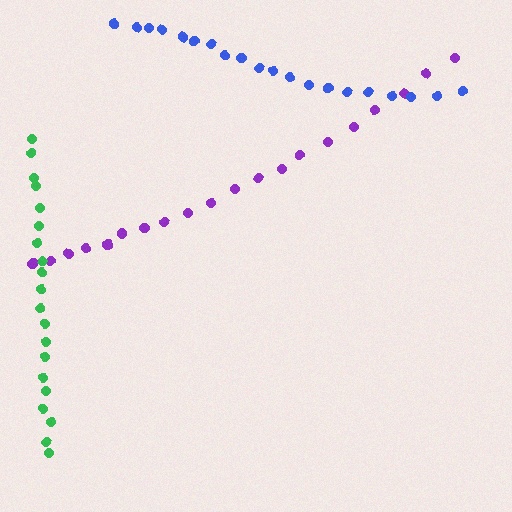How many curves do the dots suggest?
There are 3 distinct paths.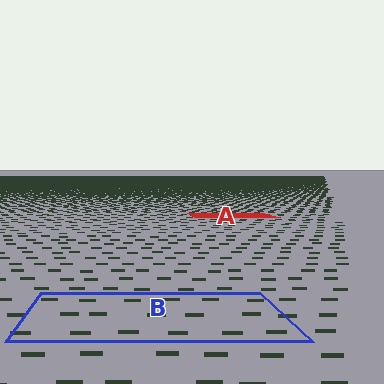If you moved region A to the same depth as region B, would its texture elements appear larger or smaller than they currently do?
They would appear larger. At a closer depth, the same texture elements are projected at a bigger on-screen size.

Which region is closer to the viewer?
Region B is closer. The texture elements there are larger and more spread out.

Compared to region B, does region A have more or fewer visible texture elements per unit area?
Region A has more texture elements per unit area — they are packed more densely because it is farther away.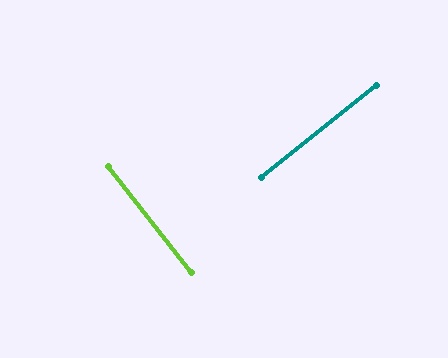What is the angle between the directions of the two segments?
Approximately 89 degrees.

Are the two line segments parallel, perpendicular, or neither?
Perpendicular — they meet at approximately 89°.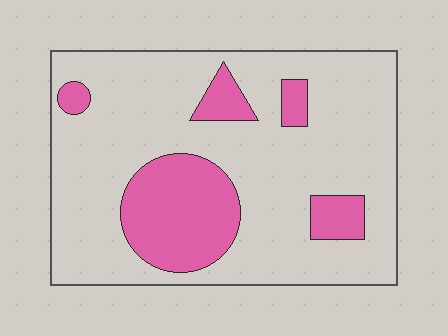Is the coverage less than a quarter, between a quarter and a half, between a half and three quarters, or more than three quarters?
Less than a quarter.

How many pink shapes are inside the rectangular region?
5.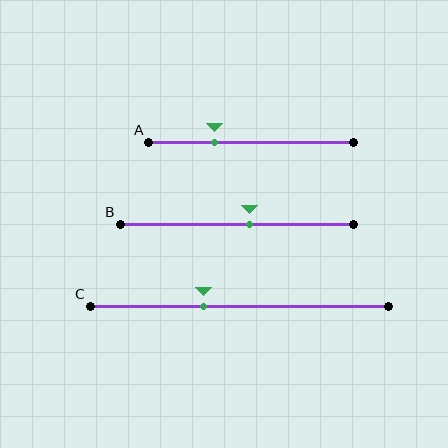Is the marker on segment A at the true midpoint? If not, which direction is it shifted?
No, the marker on segment A is shifted to the left by about 18% of the segment length.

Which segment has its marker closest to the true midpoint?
Segment B has its marker closest to the true midpoint.